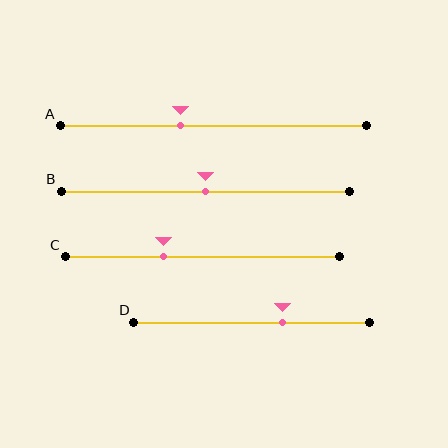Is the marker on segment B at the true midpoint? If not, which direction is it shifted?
Yes, the marker on segment B is at the true midpoint.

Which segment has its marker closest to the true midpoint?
Segment B has its marker closest to the true midpoint.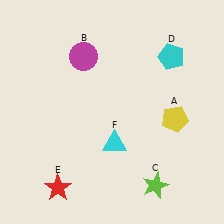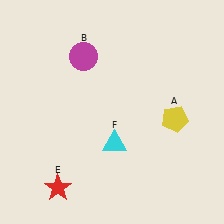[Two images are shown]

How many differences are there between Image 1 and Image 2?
There are 2 differences between the two images.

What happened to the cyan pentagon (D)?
The cyan pentagon (D) was removed in Image 2. It was in the top-right area of Image 1.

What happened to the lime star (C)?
The lime star (C) was removed in Image 2. It was in the bottom-right area of Image 1.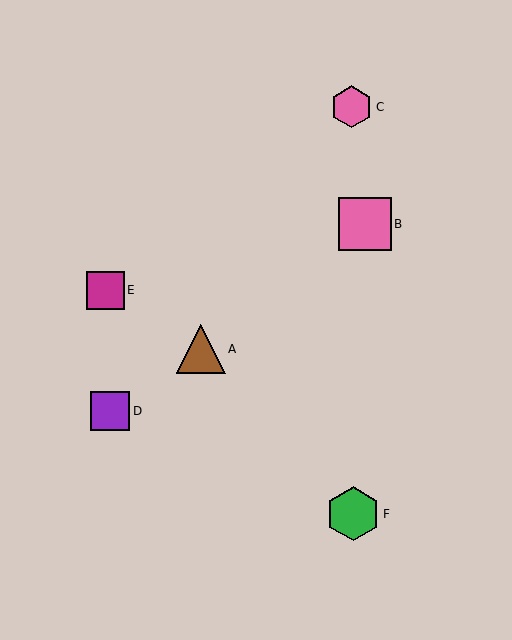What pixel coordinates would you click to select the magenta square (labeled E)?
Click at (105, 290) to select the magenta square E.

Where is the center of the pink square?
The center of the pink square is at (365, 224).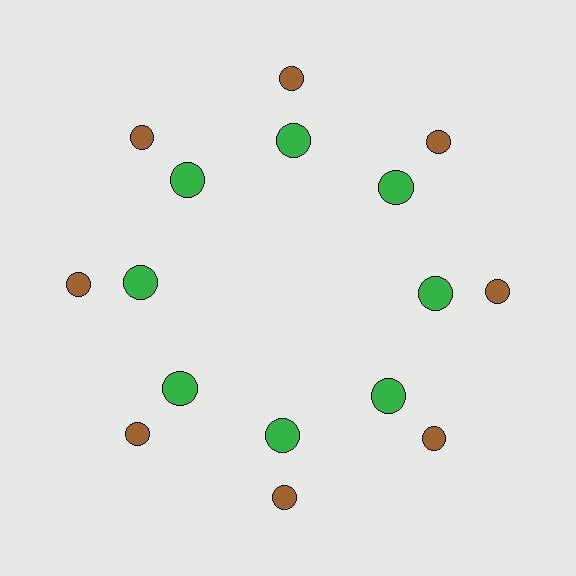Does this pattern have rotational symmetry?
Yes, this pattern has 8-fold rotational symmetry. It looks the same after rotating 45 degrees around the center.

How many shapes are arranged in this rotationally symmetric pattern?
There are 16 shapes, arranged in 8 groups of 2.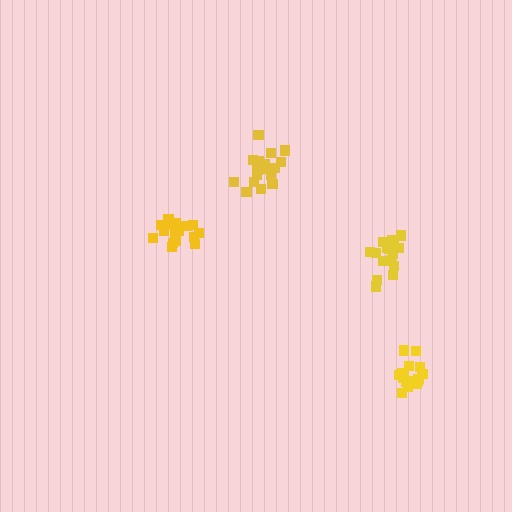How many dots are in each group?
Group 1: 16 dots, Group 2: 19 dots, Group 3: 15 dots, Group 4: 18 dots (68 total).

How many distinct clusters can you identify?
There are 4 distinct clusters.